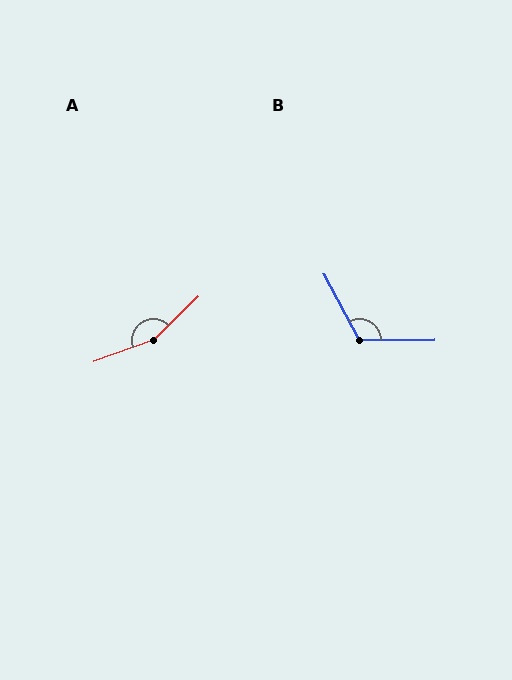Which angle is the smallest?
B, at approximately 117 degrees.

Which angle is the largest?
A, at approximately 155 degrees.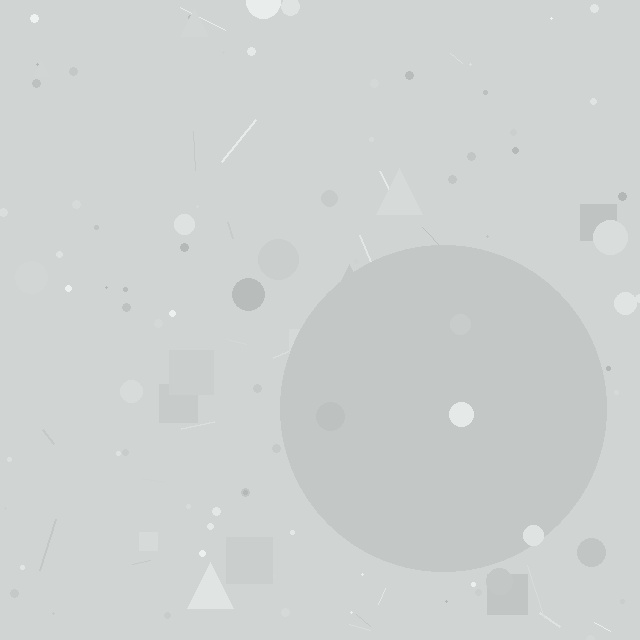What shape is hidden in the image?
A circle is hidden in the image.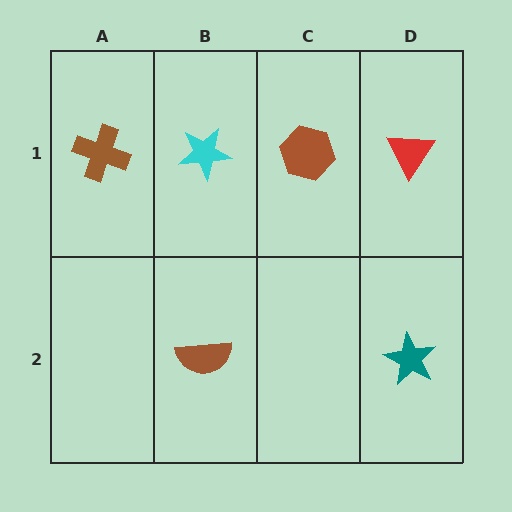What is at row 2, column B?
A brown semicircle.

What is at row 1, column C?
A brown hexagon.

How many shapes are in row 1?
4 shapes.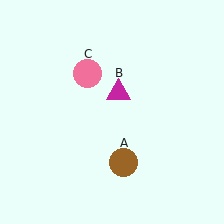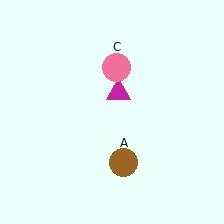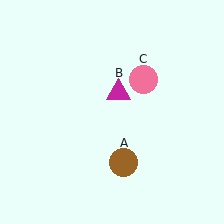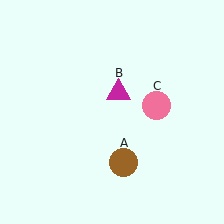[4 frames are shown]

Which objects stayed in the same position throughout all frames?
Brown circle (object A) and magenta triangle (object B) remained stationary.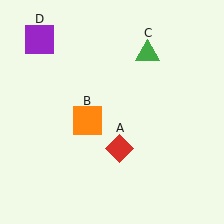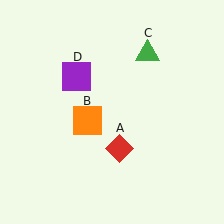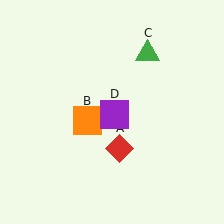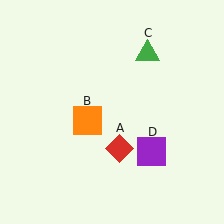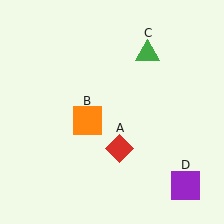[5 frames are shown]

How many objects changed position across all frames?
1 object changed position: purple square (object D).